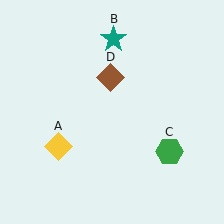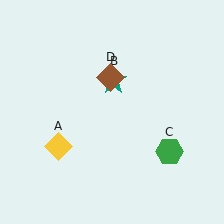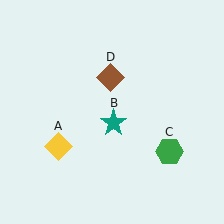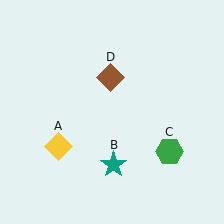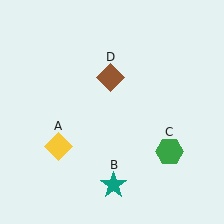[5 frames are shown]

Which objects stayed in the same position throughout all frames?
Yellow diamond (object A) and green hexagon (object C) and brown diamond (object D) remained stationary.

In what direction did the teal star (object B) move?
The teal star (object B) moved down.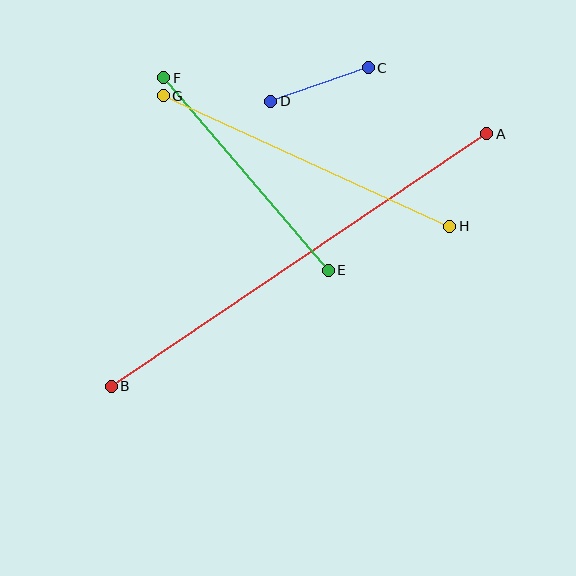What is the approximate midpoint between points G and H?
The midpoint is at approximately (306, 161) pixels.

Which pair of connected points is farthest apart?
Points A and B are farthest apart.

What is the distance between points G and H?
The distance is approximately 315 pixels.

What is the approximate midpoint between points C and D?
The midpoint is at approximately (319, 85) pixels.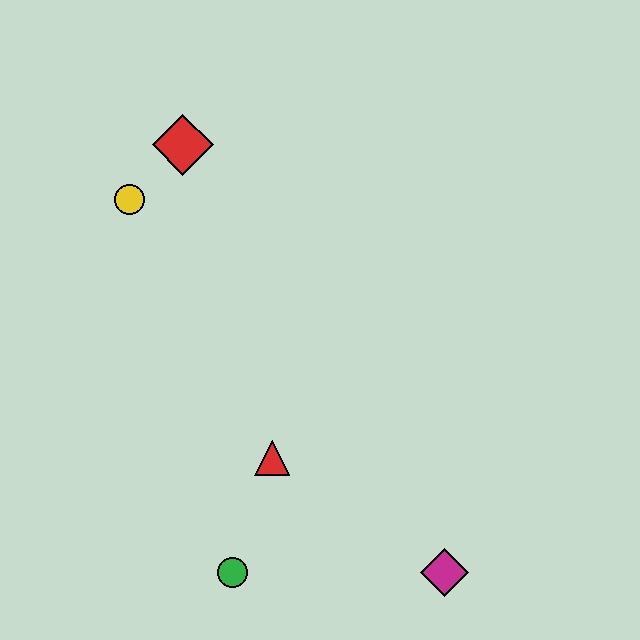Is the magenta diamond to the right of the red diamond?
Yes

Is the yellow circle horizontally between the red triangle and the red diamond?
No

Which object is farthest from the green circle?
The red diamond is farthest from the green circle.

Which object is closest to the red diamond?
The yellow circle is closest to the red diamond.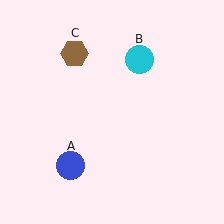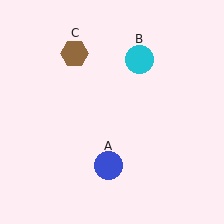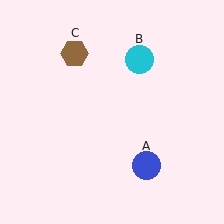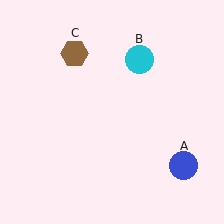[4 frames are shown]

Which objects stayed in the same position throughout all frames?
Cyan circle (object B) and brown hexagon (object C) remained stationary.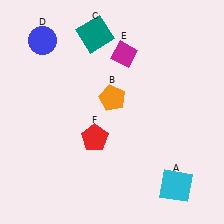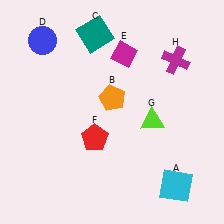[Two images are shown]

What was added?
A lime triangle (G), a magenta cross (H) were added in Image 2.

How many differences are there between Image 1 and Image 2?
There are 2 differences between the two images.